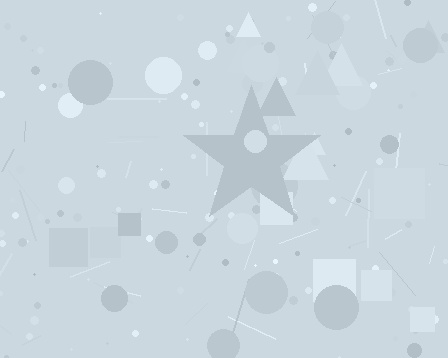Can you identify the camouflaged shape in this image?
The camouflaged shape is a star.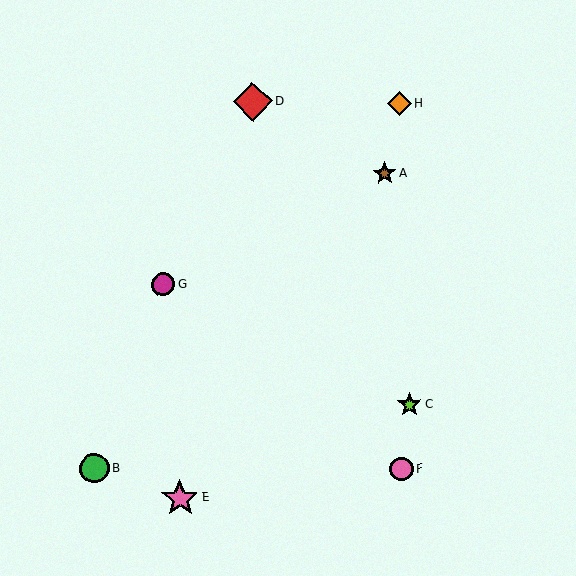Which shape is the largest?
The red diamond (labeled D) is the largest.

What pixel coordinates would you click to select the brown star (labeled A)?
Click at (385, 174) to select the brown star A.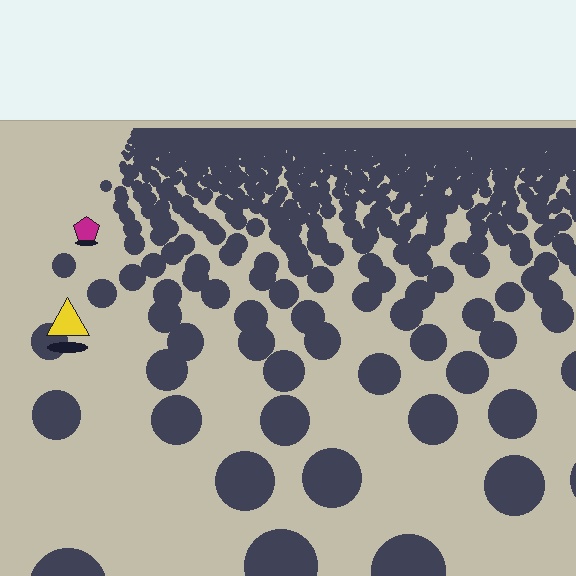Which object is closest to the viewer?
The yellow triangle is closest. The texture marks near it are larger and more spread out.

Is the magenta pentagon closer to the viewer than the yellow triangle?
No. The yellow triangle is closer — you can tell from the texture gradient: the ground texture is coarser near it.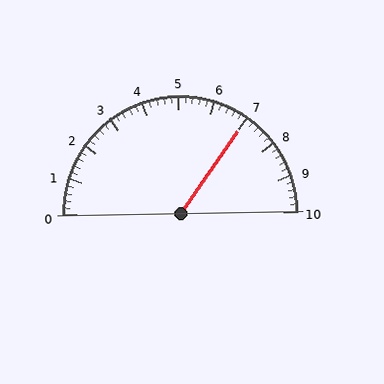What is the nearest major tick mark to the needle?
The nearest major tick mark is 7.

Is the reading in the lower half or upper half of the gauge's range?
The reading is in the upper half of the range (0 to 10).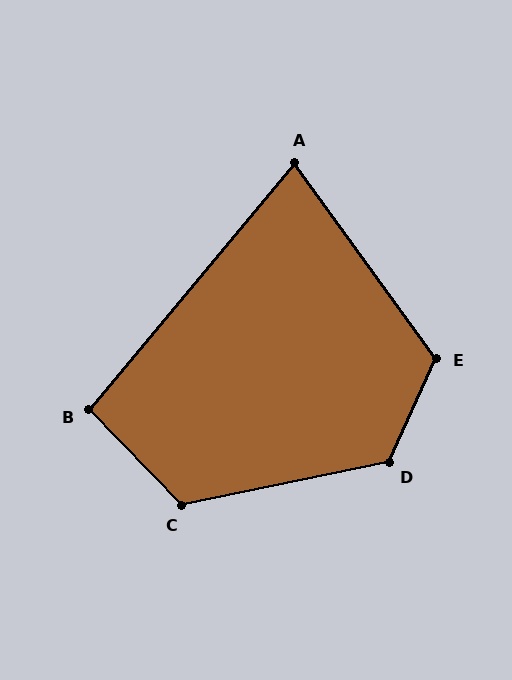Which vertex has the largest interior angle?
D, at approximately 126 degrees.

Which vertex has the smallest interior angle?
A, at approximately 76 degrees.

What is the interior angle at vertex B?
Approximately 96 degrees (obtuse).